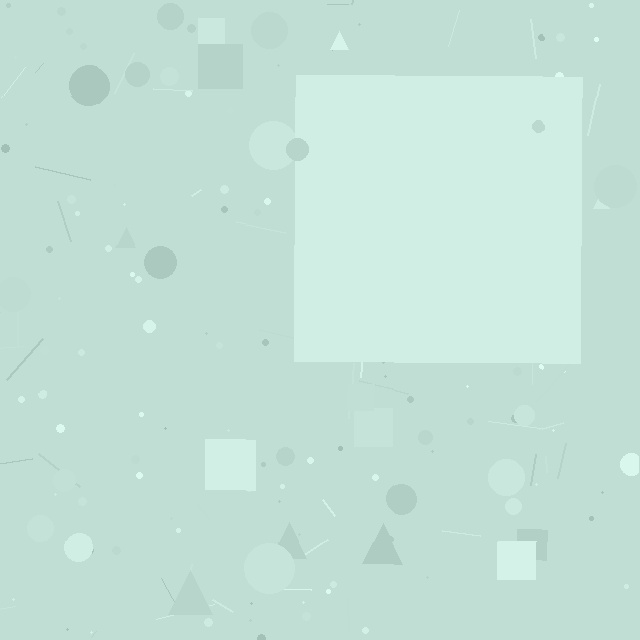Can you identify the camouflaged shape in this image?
The camouflaged shape is a square.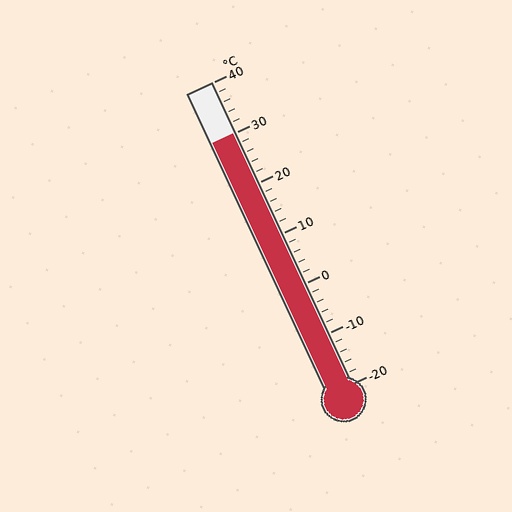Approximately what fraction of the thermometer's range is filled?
The thermometer is filled to approximately 85% of its range.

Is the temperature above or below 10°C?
The temperature is above 10°C.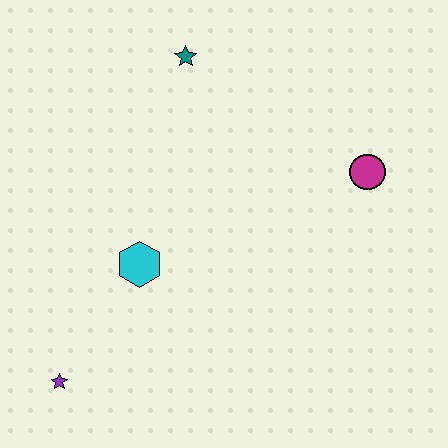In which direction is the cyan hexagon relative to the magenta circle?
The cyan hexagon is to the left of the magenta circle.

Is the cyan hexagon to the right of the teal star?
No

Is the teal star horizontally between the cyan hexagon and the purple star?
No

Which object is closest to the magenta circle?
The teal star is closest to the magenta circle.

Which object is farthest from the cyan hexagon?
The magenta circle is farthest from the cyan hexagon.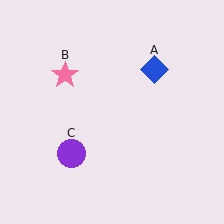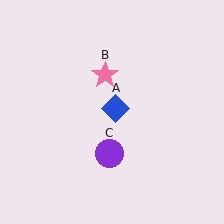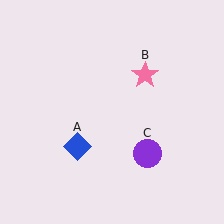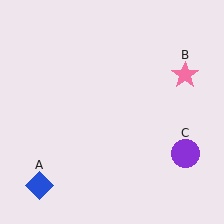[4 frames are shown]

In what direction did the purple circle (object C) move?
The purple circle (object C) moved right.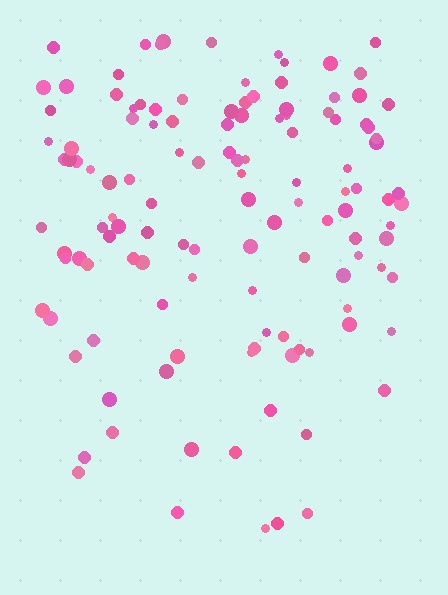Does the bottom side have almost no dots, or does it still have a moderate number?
Still a moderate number, just noticeably fewer than the top.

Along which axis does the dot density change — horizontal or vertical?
Vertical.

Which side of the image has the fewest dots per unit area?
The bottom.